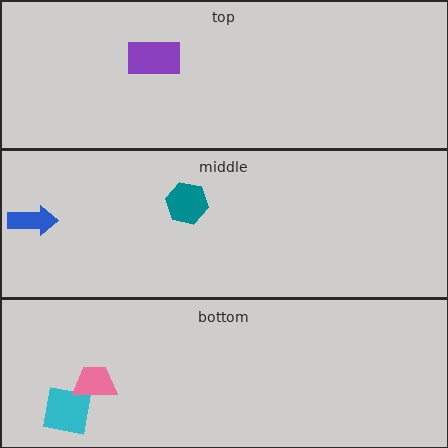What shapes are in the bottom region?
The cyan square, the pink trapezoid.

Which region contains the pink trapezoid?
The bottom region.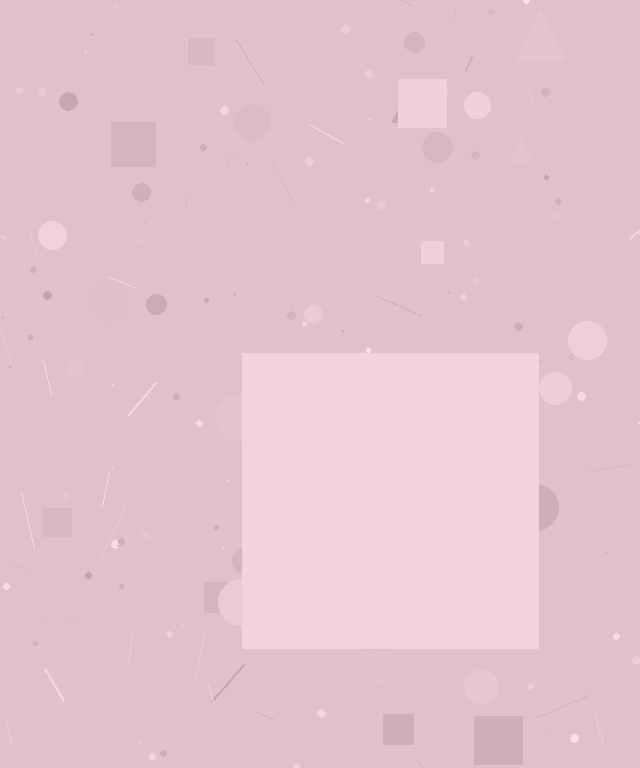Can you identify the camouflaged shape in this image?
The camouflaged shape is a square.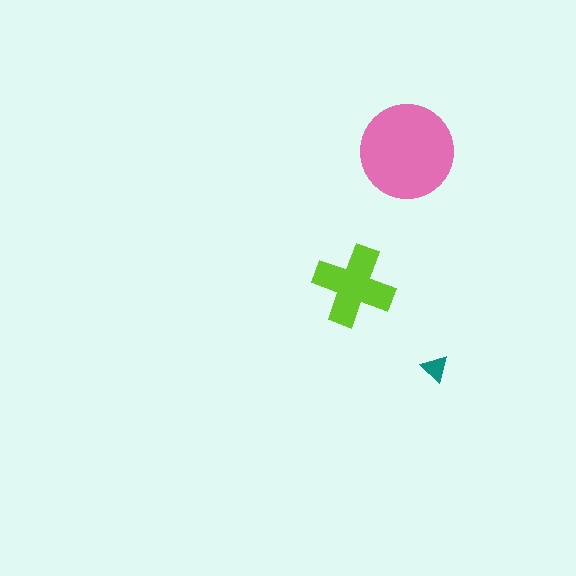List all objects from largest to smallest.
The pink circle, the lime cross, the teal triangle.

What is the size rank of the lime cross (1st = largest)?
2nd.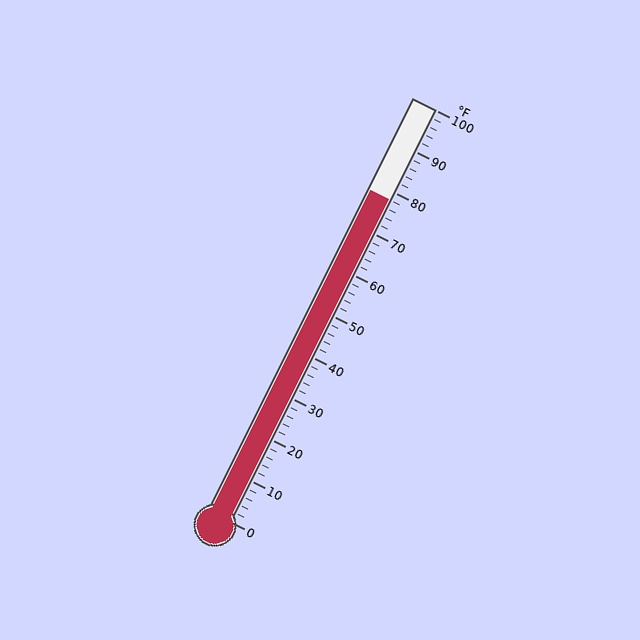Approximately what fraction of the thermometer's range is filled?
The thermometer is filled to approximately 80% of its range.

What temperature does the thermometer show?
The thermometer shows approximately 78°F.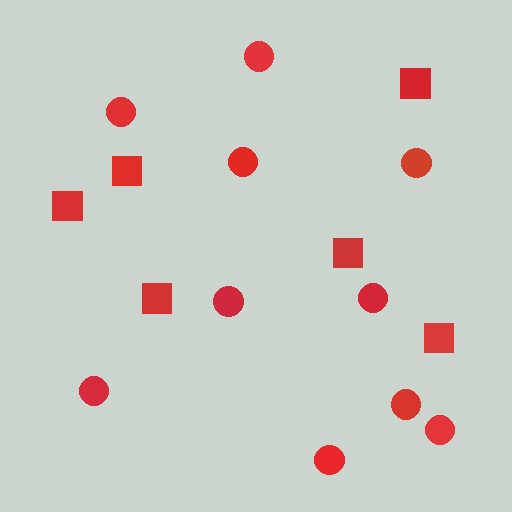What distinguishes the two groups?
There are 2 groups: one group of circles (10) and one group of squares (6).